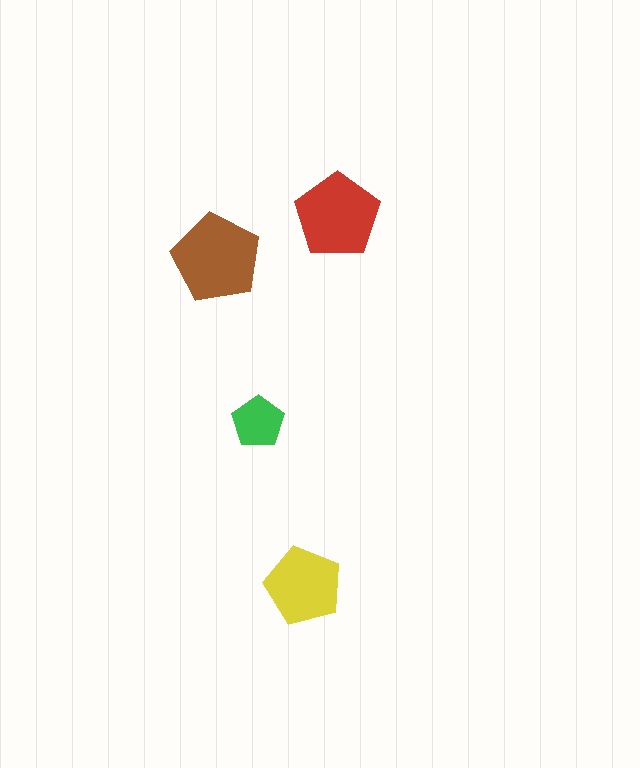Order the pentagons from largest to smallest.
the brown one, the red one, the yellow one, the green one.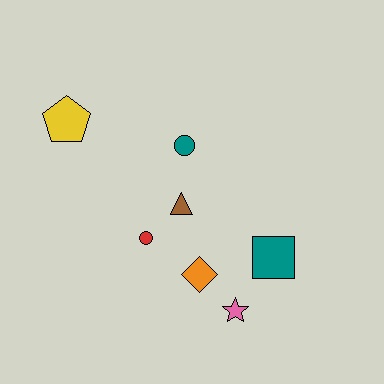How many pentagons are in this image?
There is 1 pentagon.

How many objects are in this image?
There are 7 objects.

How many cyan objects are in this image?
There are no cyan objects.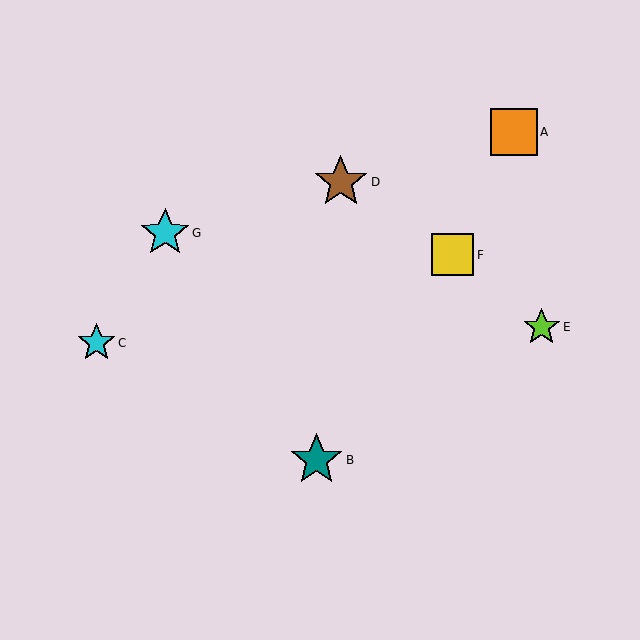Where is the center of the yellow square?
The center of the yellow square is at (453, 255).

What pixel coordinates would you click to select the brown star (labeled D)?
Click at (341, 182) to select the brown star D.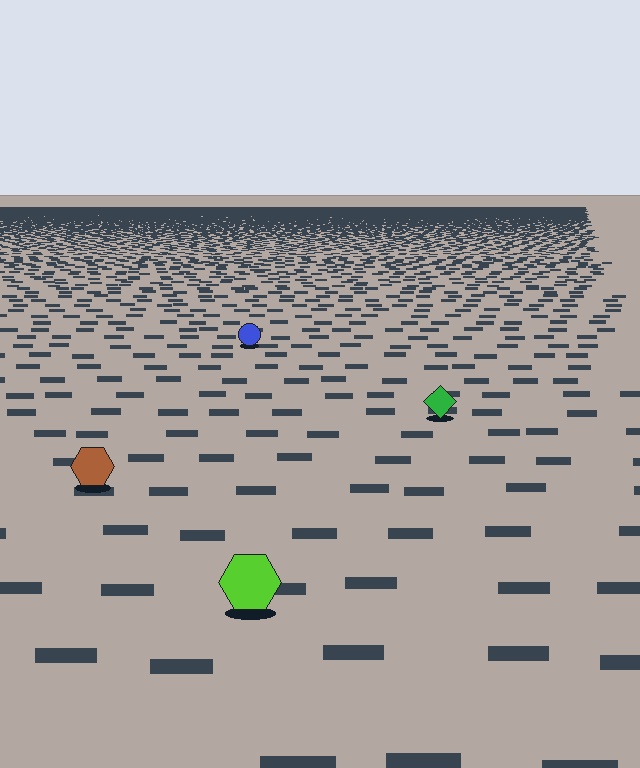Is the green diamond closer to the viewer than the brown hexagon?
No. The brown hexagon is closer — you can tell from the texture gradient: the ground texture is coarser near it.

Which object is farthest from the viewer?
The blue circle is farthest from the viewer. It appears smaller and the ground texture around it is denser.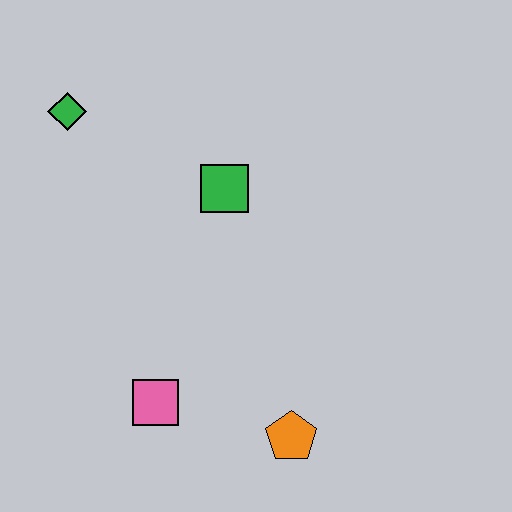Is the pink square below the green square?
Yes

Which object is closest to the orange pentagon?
The pink square is closest to the orange pentagon.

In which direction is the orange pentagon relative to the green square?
The orange pentagon is below the green square.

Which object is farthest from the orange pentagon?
The green diamond is farthest from the orange pentagon.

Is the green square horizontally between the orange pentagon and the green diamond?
Yes